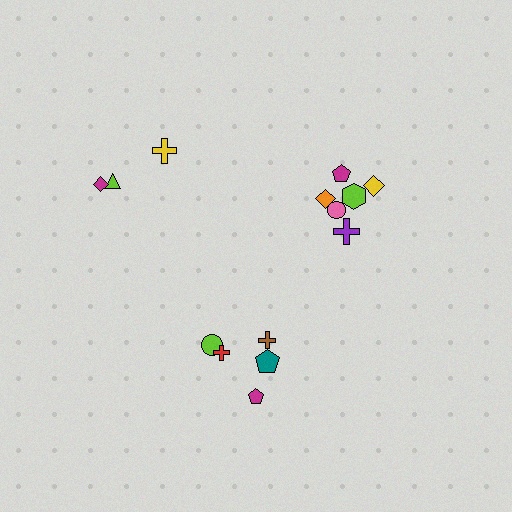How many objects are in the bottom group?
There are 5 objects.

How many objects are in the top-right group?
There are 6 objects.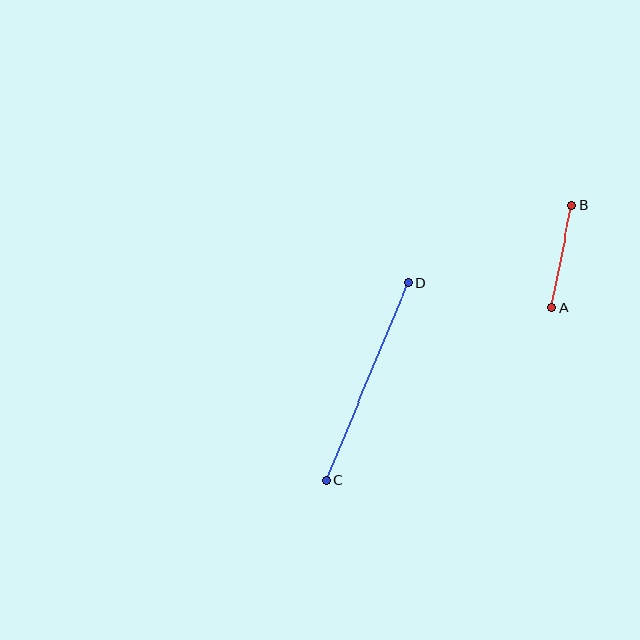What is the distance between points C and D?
The distance is approximately 213 pixels.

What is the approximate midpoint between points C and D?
The midpoint is at approximately (367, 382) pixels.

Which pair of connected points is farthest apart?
Points C and D are farthest apart.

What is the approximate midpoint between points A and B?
The midpoint is at approximately (562, 257) pixels.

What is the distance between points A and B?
The distance is approximately 103 pixels.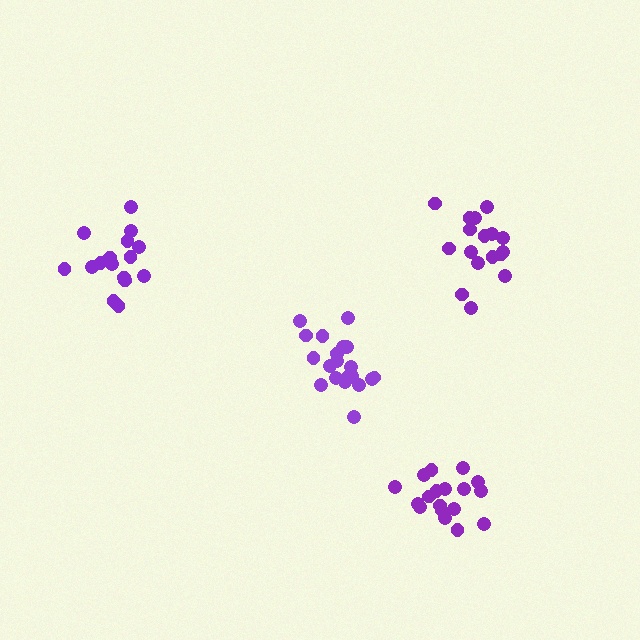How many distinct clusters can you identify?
There are 4 distinct clusters.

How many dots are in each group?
Group 1: 16 dots, Group 2: 20 dots, Group 3: 18 dots, Group 4: 17 dots (71 total).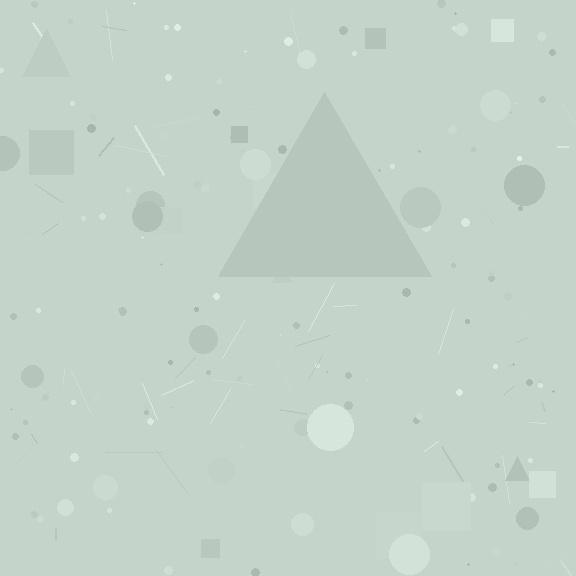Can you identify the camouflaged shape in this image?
The camouflaged shape is a triangle.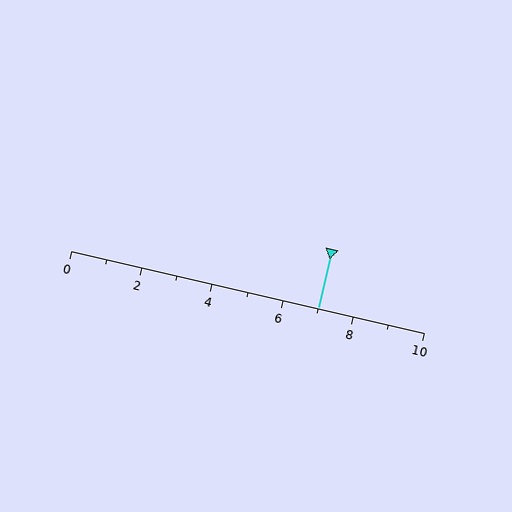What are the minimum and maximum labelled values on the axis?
The axis runs from 0 to 10.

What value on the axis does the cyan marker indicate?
The marker indicates approximately 7.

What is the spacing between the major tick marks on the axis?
The major ticks are spaced 2 apart.